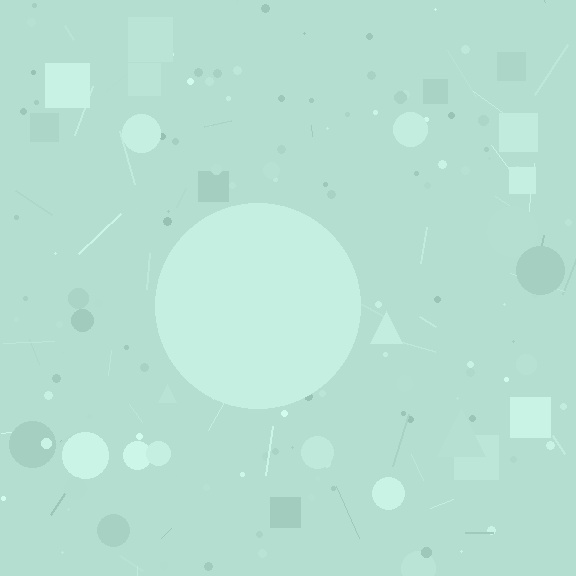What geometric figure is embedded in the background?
A circle is embedded in the background.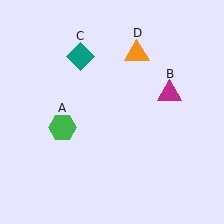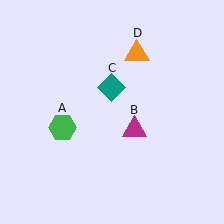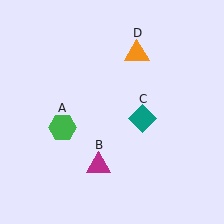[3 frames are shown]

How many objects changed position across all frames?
2 objects changed position: magenta triangle (object B), teal diamond (object C).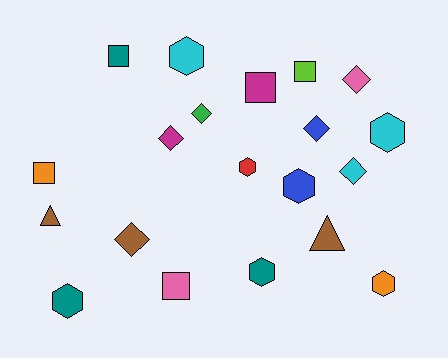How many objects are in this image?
There are 20 objects.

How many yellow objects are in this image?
There are no yellow objects.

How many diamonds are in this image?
There are 6 diamonds.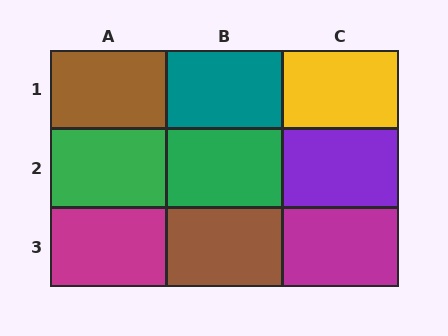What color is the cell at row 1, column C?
Yellow.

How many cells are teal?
1 cell is teal.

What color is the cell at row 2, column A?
Green.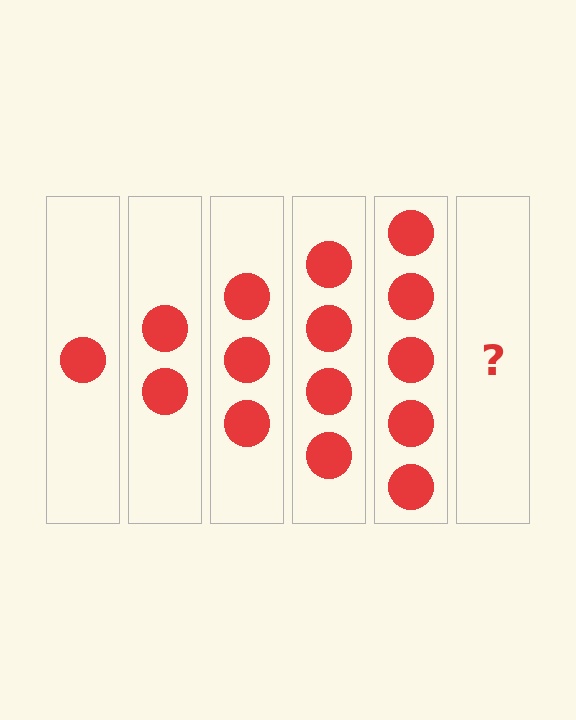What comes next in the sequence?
The next element should be 6 circles.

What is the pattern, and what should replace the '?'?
The pattern is that each step adds one more circle. The '?' should be 6 circles.